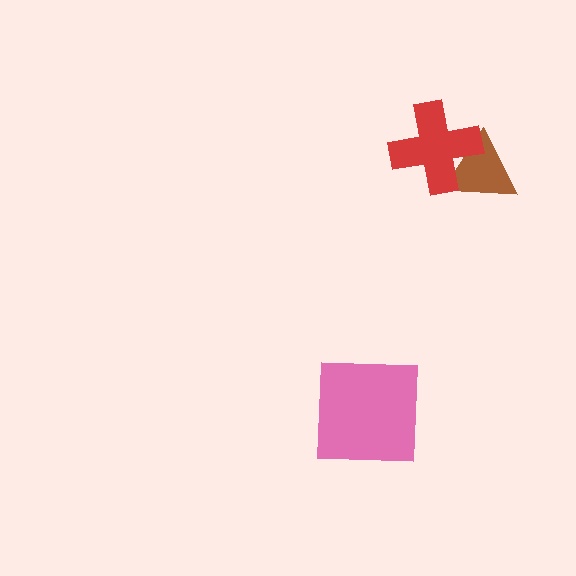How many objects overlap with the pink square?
0 objects overlap with the pink square.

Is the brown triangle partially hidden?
Yes, it is partially covered by another shape.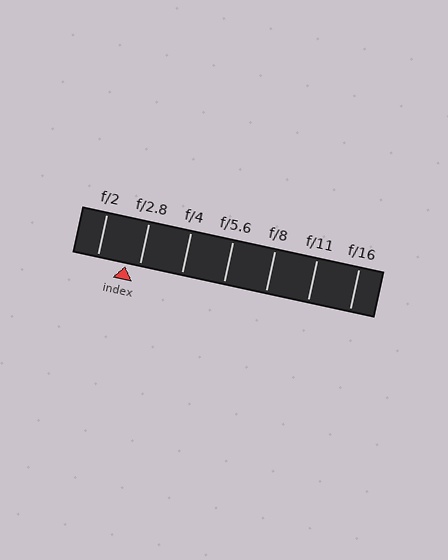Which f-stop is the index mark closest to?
The index mark is closest to f/2.8.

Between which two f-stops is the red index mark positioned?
The index mark is between f/2 and f/2.8.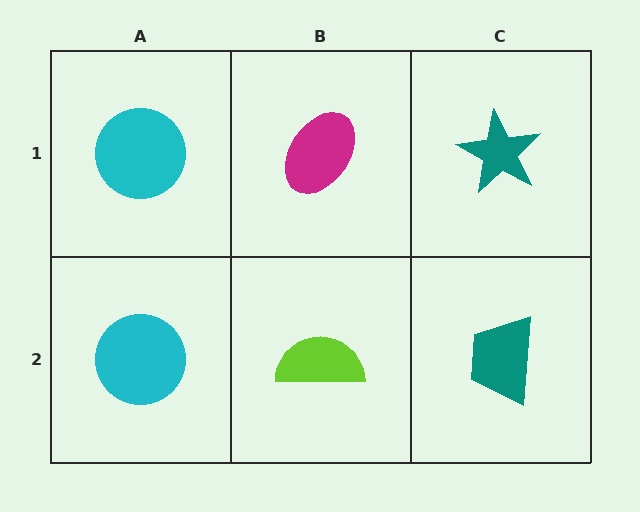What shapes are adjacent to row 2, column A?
A cyan circle (row 1, column A), a lime semicircle (row 2, column B).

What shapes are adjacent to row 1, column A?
A cyan circle (row 2, column A), a magenta ellipse (row 1, column B).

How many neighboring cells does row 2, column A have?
2.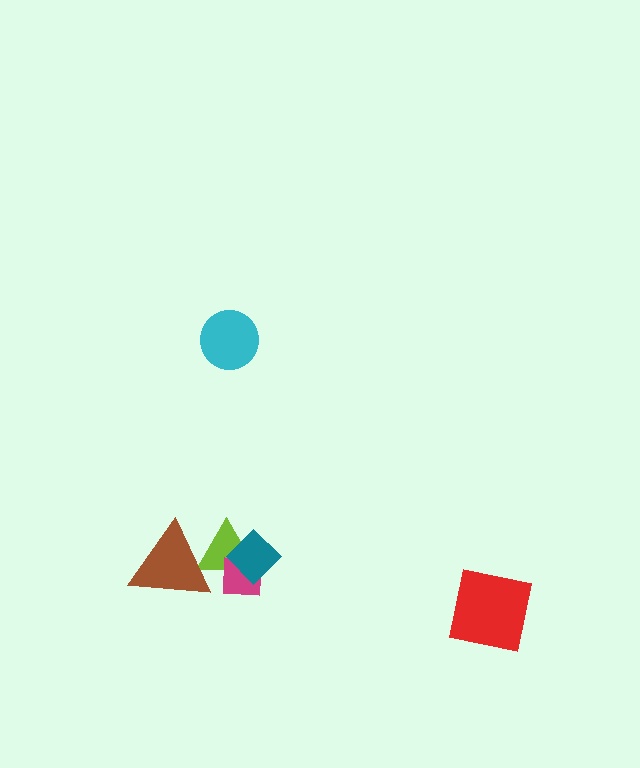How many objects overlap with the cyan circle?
0 objects overlap with the cyan circle.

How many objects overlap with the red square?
0 objects overlap with the red square.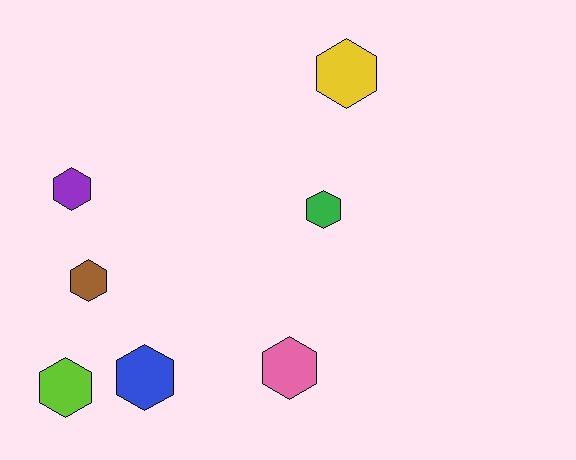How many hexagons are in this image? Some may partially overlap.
There are 7 hexagons.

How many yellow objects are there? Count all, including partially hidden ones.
There is 1 yellow object.